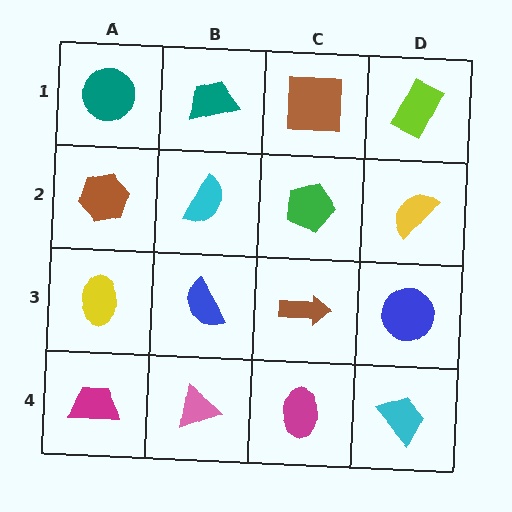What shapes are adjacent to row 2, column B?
A teal trapezoid (row 1, column B), a blue semicircle (row 3, column B), a brown hexagon (row 2, column A), a green pentagon (row 2, column C).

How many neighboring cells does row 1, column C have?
3.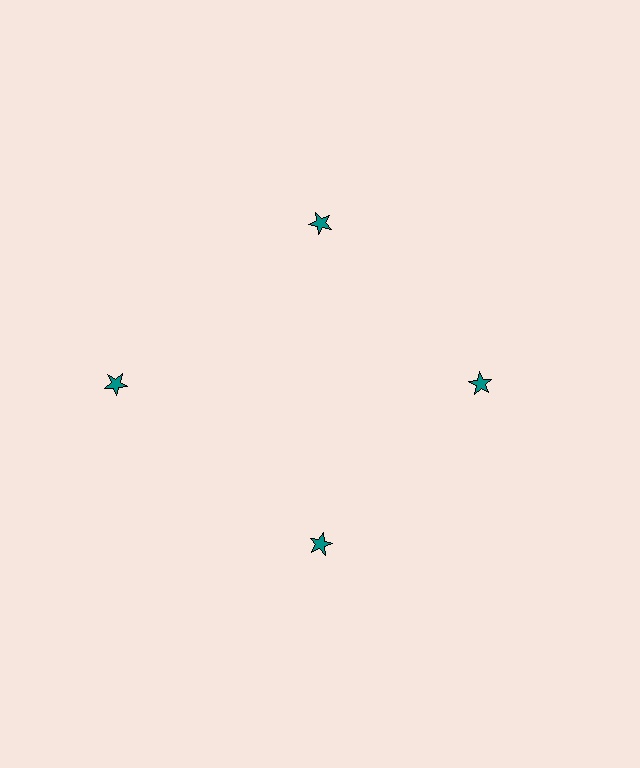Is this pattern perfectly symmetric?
No. The 4 teal stars are arranged in a ring, but one element near the 9 o'clock position is pushed outward from the center, breaking the 4-fold rotational symmetry.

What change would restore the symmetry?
The symmetry would be restored by moving it inward, back onto the ring so that all 4 stars sit at equal angles and equal distance from the center.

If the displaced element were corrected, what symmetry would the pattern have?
It would have 4-fold rotational symmetry — the pattern would map onto itself every 90 degrees.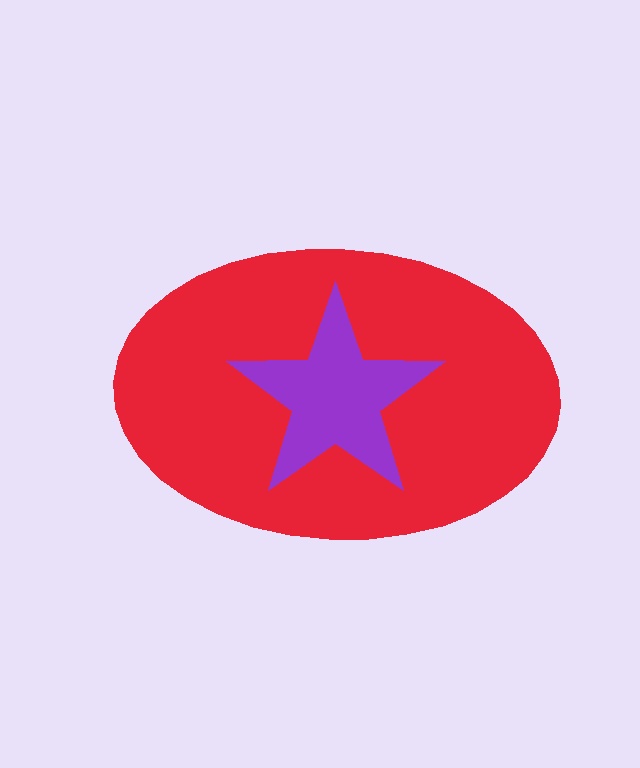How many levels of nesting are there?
2.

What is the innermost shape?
The purple star.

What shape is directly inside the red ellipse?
The purple star.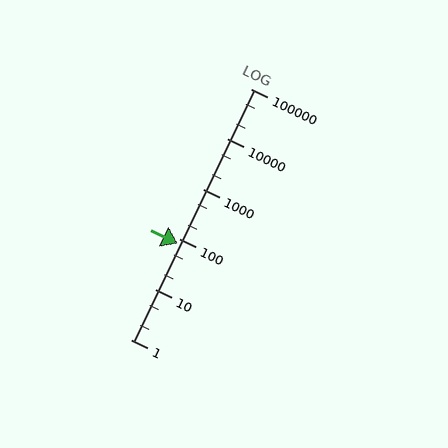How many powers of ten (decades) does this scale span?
The scale spans 5 decades, from 1 to 100000.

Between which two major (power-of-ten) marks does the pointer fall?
The pointer is between 10 and 100.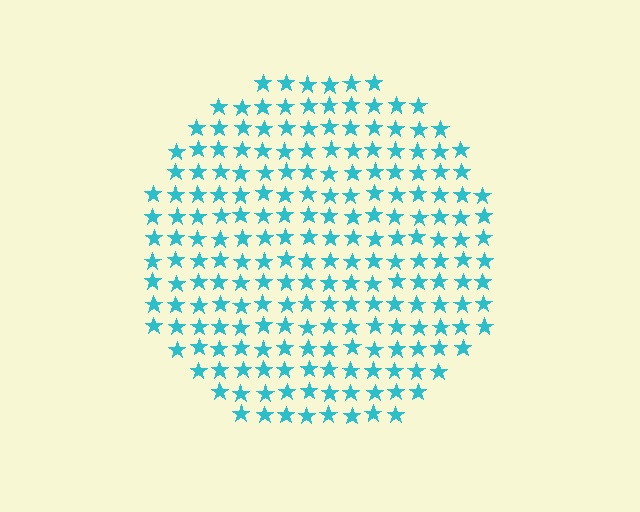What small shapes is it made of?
It is made of small stars.